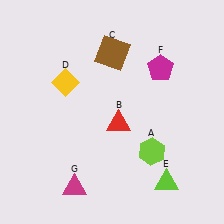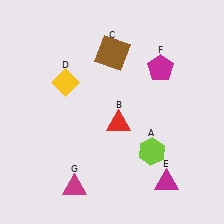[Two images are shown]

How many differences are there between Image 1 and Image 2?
There is 1 difference between the two images.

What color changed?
The triangle (E) changed from lime in Image 1 to magenta in Image 2.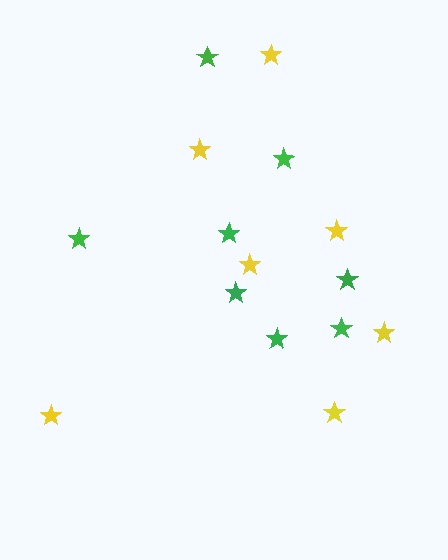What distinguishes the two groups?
There are 2 groups: one group of yellow stars (7) and one group of green stars (8).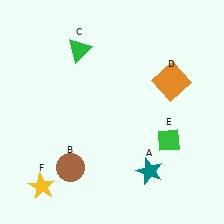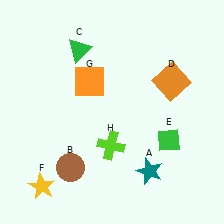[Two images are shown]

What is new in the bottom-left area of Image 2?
A lime cross (H) was added in the bottom-left area of Image 2.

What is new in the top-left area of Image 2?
An orange square (G) was added in the top-left area of Image 2.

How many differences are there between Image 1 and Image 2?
There are 2 differences between the two images.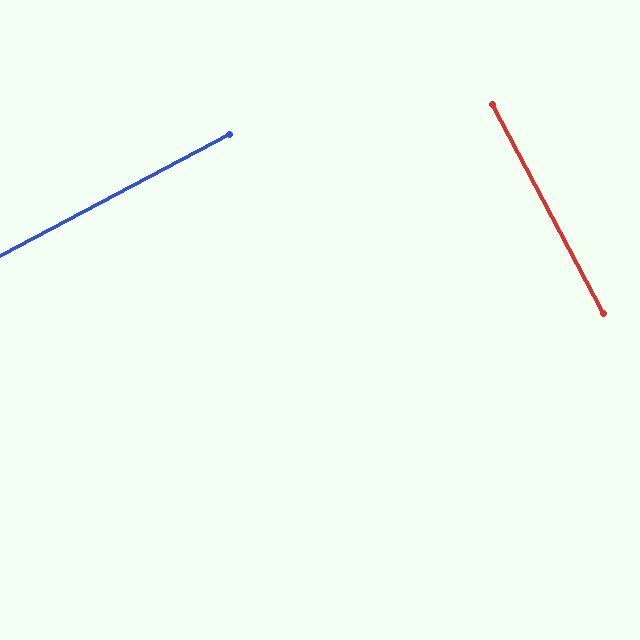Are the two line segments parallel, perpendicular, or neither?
Perpendicular — they meet at approximately 90°.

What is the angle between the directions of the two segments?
Approximately 90 degrees.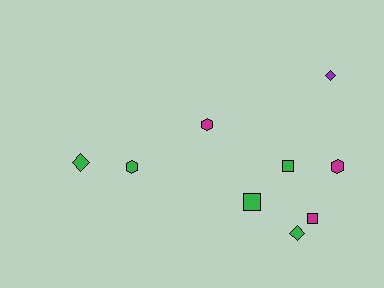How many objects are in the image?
There are 9 objects.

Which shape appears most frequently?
Diamond, with 3 objects.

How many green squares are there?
There are 2 green squares.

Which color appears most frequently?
Green, with 5 objects.